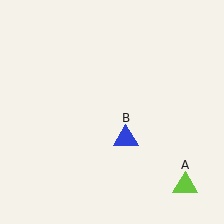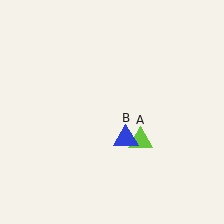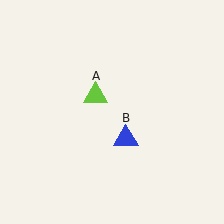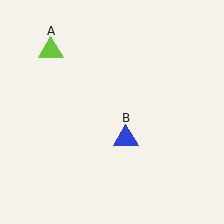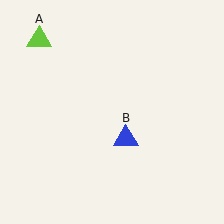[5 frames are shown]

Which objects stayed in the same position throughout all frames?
Blue triangle (object B) remained stationary.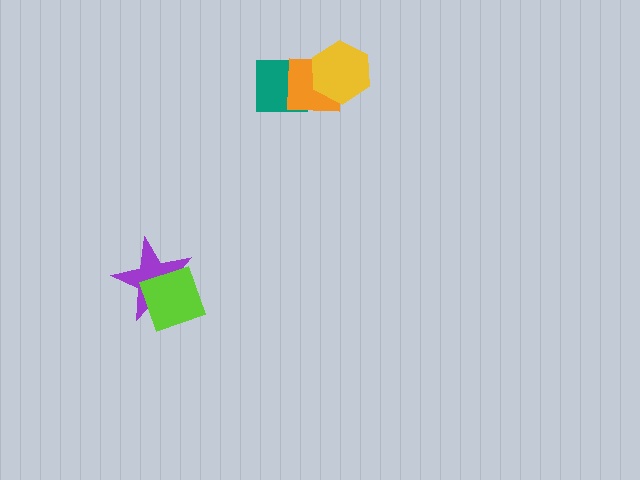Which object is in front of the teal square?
The orange square is in front of the teal square.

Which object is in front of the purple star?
The lime square is in front of the purple star.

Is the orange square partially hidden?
Yes, it is partially covered by another shape.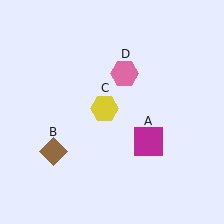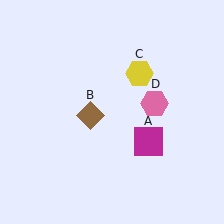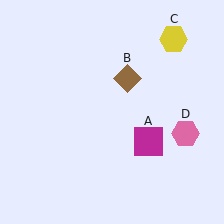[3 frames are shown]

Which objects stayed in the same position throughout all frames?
Magenta square (object A) remained stationary.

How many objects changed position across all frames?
3 objects changed position: brown diamond (object B), yellow hexagon (object C), pink hexagon (object D).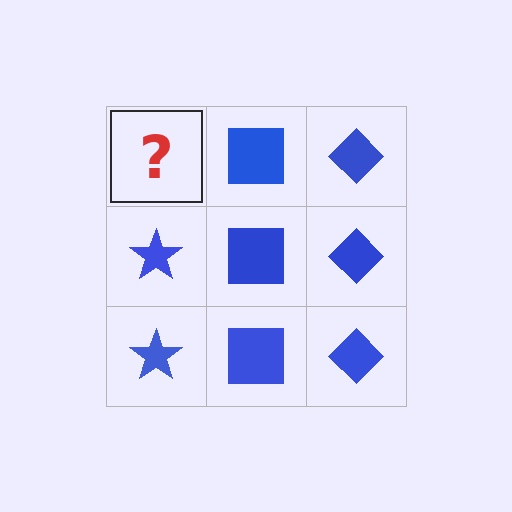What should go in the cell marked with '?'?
The missing cell should contain a blue star.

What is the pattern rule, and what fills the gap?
The rule is that each column has a consistent shape. The gap should be filled with a blue star.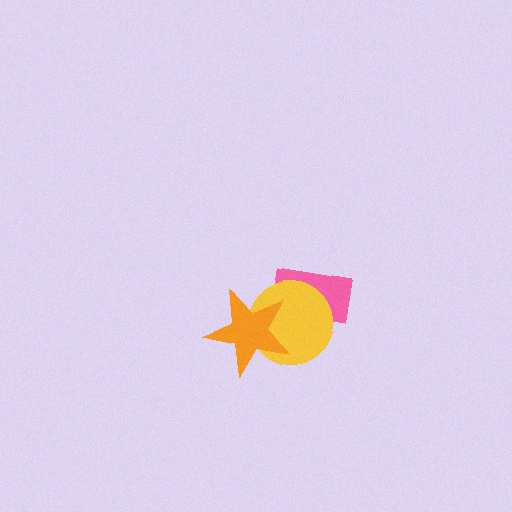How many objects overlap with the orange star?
2 objects overlap with the orange star.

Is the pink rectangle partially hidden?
Yes, it is partially covered by another shape.